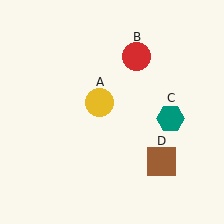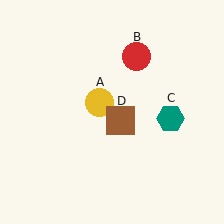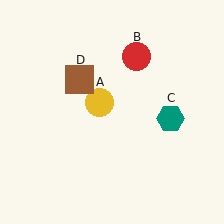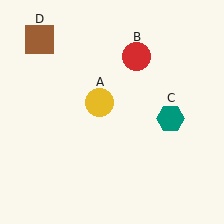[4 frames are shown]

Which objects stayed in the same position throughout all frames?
Yellow circle (object A) and red circle (object B) and teal hexagon (object C) remained stationary.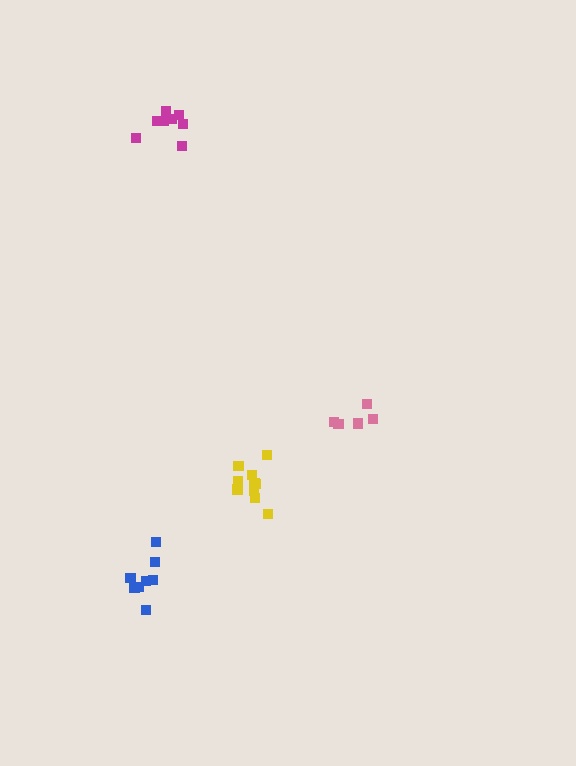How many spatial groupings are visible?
There are 4 spatial groupings.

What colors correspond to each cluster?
The clusters are colored: yellow, magenta, blue, pink.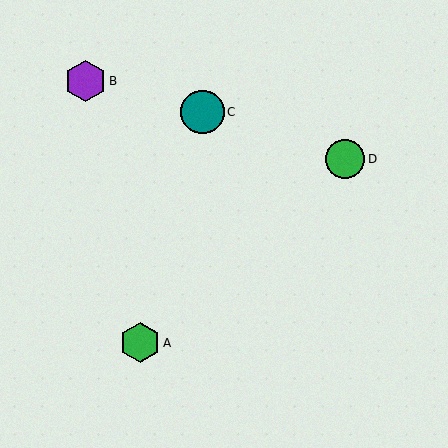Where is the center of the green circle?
The center of the green circle is at (345, 159).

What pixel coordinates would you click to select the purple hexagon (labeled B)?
Click at (86, 81) to select the purple hexagon B.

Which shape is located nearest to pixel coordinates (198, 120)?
The teal circle (labeled C) at (202, 112) is nearest to that location.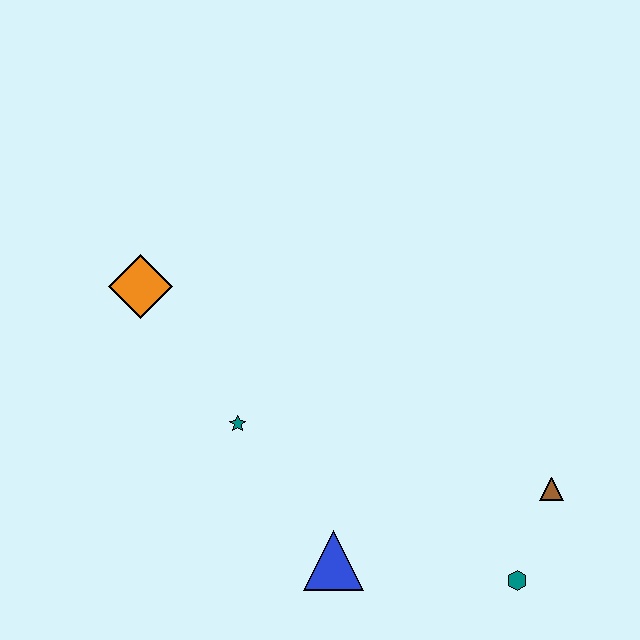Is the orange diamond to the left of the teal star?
Yes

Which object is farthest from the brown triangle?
The orange diamond is farthest from the brown triangle.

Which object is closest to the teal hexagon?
The brown triangle is closest to the teal hexagon.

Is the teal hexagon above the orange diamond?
No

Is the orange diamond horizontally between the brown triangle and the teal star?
No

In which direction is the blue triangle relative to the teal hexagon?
The blue triangle is to the left of the teal hexagon.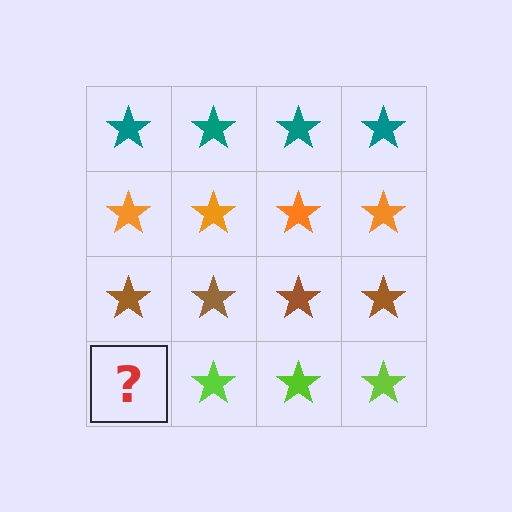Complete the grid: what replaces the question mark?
The question mark should be replaced with a lime star.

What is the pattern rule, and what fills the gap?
The rule is that each row has a consistent color. The gap should be filled with a lime star.